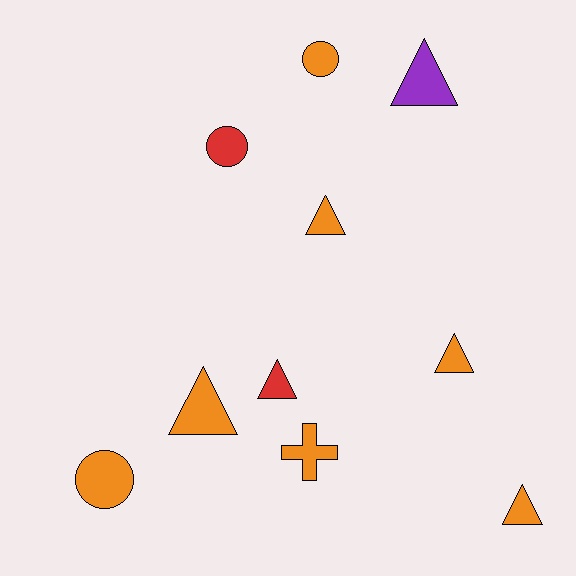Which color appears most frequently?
Orange, with 7 objects.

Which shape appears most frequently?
Triangle, with 6 objects.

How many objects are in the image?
There are 10 objects.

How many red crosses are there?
There are no red crosses.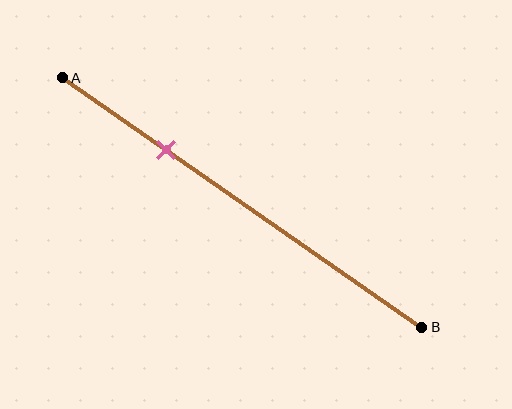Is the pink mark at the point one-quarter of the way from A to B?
No, the mark is at about 30% from A, not at the 25% one-quarter point.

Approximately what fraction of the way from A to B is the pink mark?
The pink mark is approximately 30% of the way from A to B.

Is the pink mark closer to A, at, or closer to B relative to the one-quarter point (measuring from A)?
The pink mark is closer to point B than the one-quarter point of segment AB.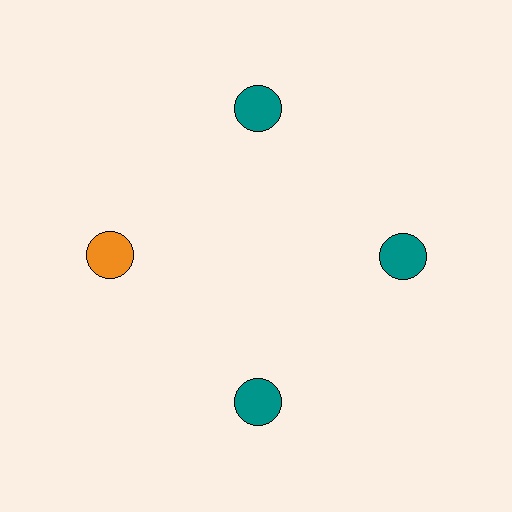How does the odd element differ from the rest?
It has a different color: orange instead of teal.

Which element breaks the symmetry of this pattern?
The orange circle at roughly the 9 o'clock position breaks the symmetry. All other shapes are teal circles.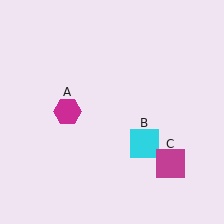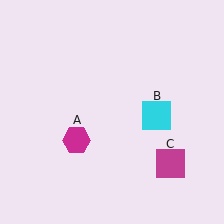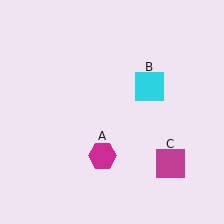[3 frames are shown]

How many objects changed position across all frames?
2 objects changed position: magenta hexagon (object A), cyan square (object B).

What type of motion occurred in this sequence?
The magenta hexagon (object A), cyan square (object B) rotated counterclockwise around the center of the scene.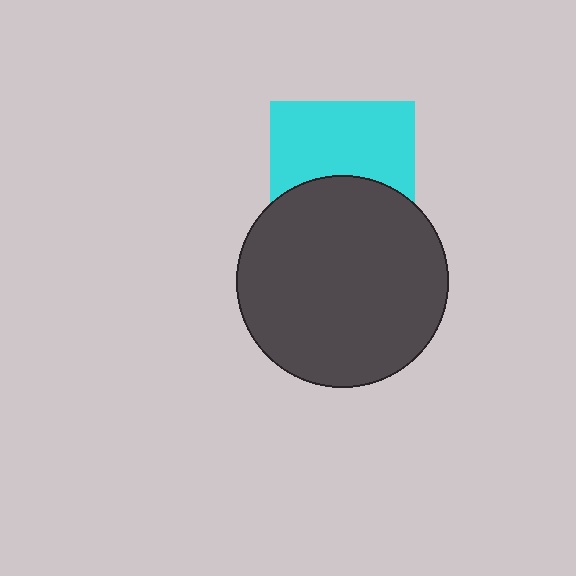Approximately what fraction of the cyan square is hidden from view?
Roughly 43% of the cyan square is hidden behind the dark gray circle.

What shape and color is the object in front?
The object in front is a dark gray circle.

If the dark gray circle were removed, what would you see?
You would see the complete cyan square.